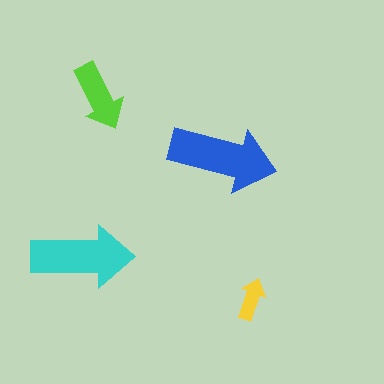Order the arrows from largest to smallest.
the blue one, the cyan one, the lime one, the yellow one.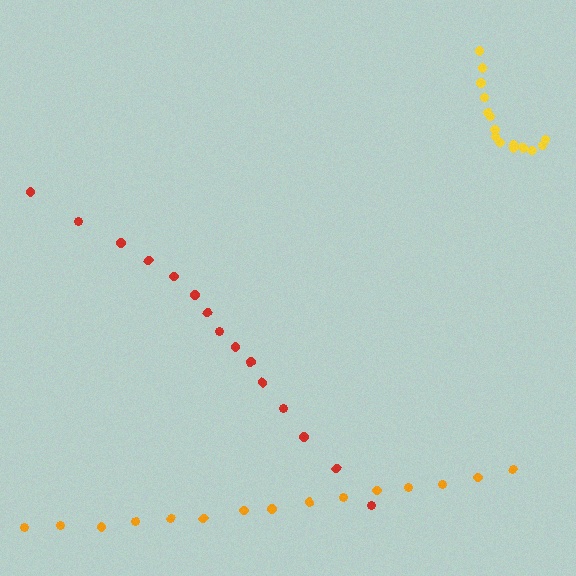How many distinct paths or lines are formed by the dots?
There are 3 distinct paths.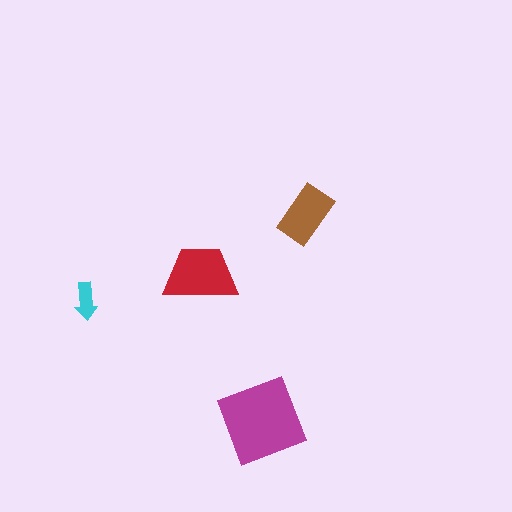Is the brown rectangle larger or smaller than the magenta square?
Smaller.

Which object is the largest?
The magenta square.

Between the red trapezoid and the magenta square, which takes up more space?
The magenta square.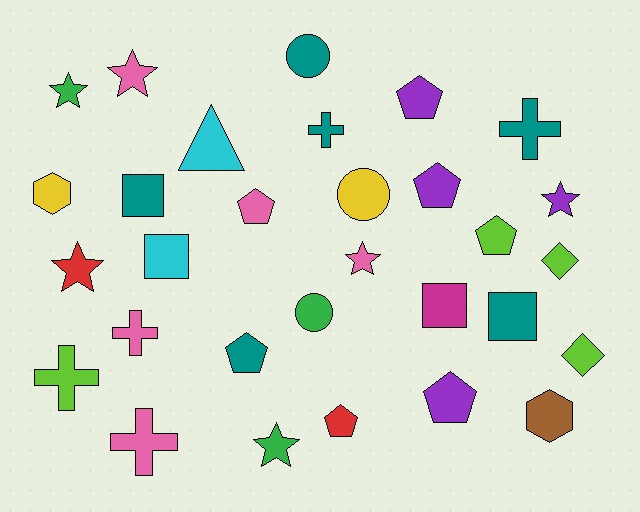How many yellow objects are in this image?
There are 2 yellow objects.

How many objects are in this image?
There are 30 objects.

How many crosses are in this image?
There are 5 crosses.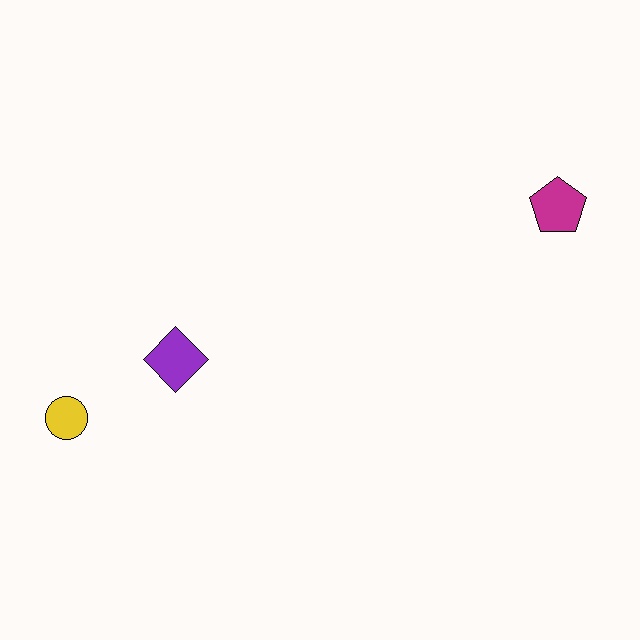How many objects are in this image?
There are 3 objects.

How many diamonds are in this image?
There is 1 diamond.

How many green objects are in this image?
There are no green objects.